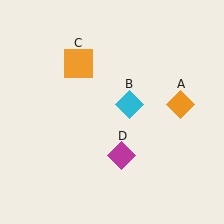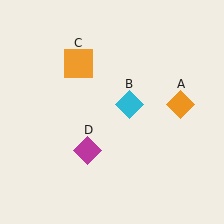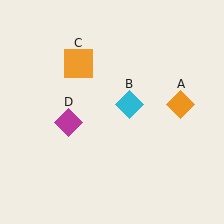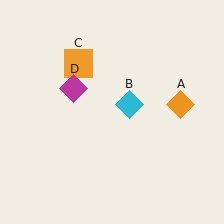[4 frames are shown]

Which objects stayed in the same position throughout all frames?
Orange diamond (object A) and cyan diamond (object B) and orange square (object C) remained stationary.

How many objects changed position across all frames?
1 object changed position: magenta diamond (object D).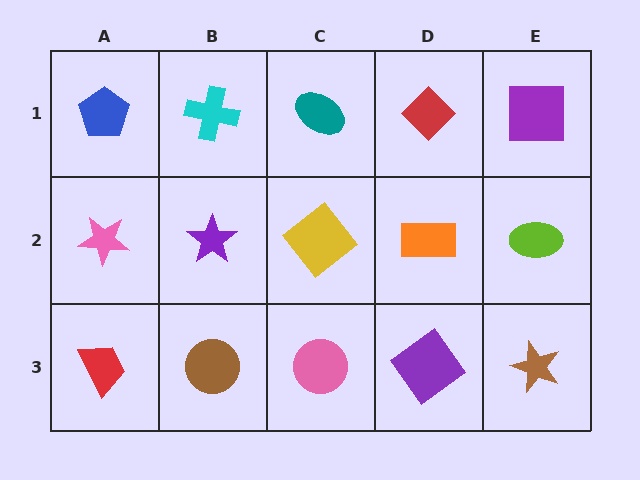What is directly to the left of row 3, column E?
A purple diamond.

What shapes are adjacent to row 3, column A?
A pink star (row 2, column A), a brown circle (row 3, column B).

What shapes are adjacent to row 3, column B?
A purple star (row 2, column B), a red trapezoid (row 3, column A), a pink circle (row 3, column C).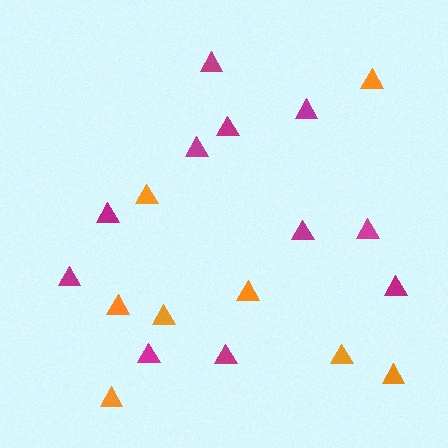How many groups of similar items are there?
There are 2 groups: one group of magenta triangles (11) and one group of orange triangles (8).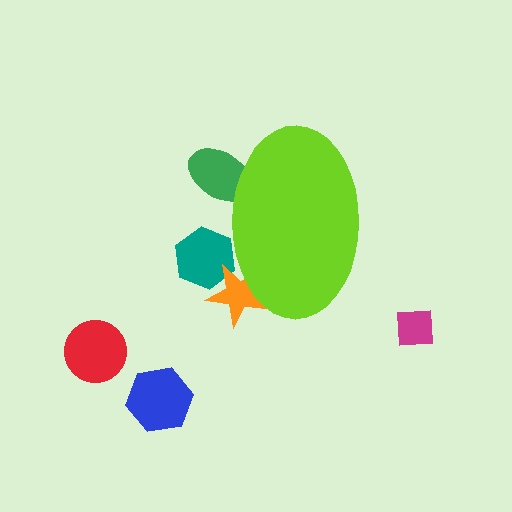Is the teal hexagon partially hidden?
Yes, the teal hexagon is partially hidden behind the lime ellipse.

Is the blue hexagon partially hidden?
No, the blue hexagon is fully visible.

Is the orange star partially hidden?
Yes, the orange star is partially hidden behind the lime ellipse.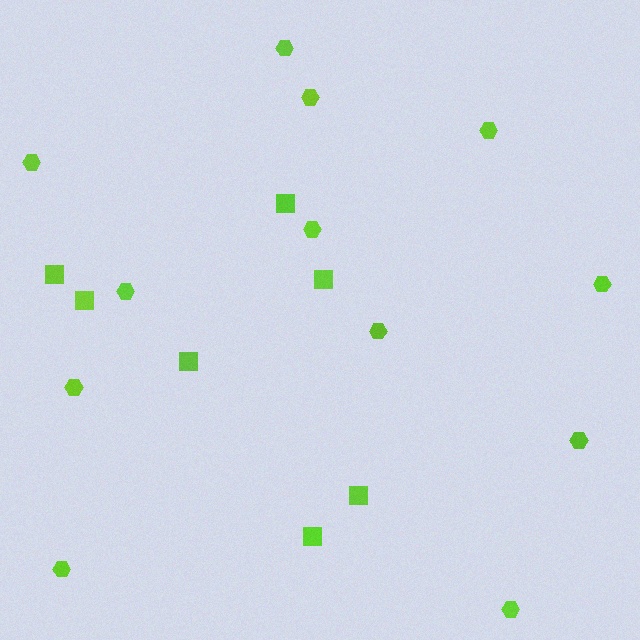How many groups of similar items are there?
There are 2 groups: one group of hexagons (12) and one group of squares (7).